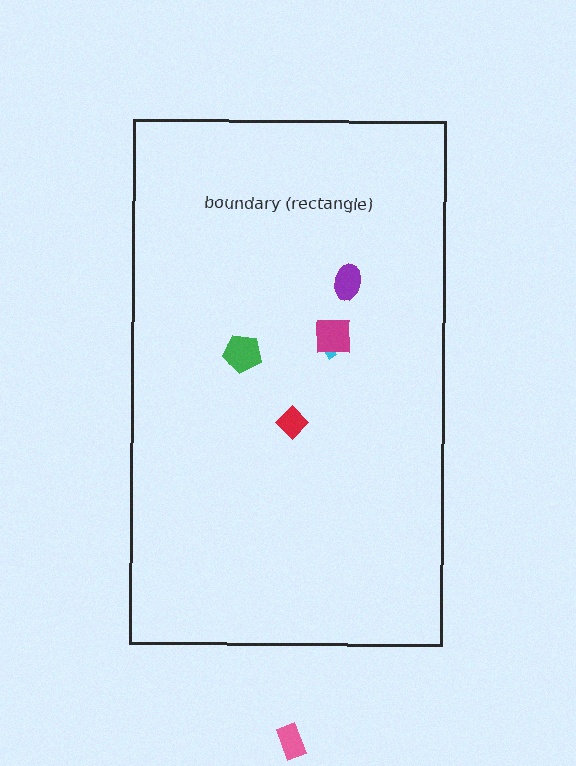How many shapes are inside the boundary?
5 inside, 1 outside.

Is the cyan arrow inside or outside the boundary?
Inside.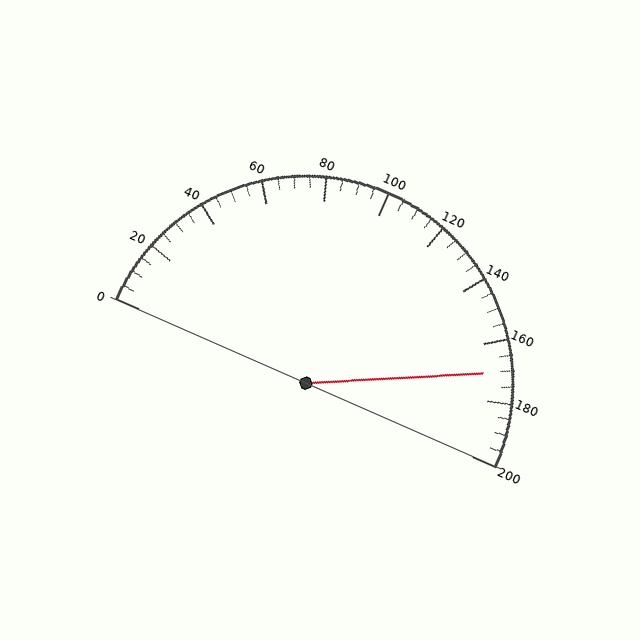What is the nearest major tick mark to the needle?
The nearest major tick mark is 160.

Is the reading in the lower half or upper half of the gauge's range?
The reading is in the upper half of the range (0 to 200).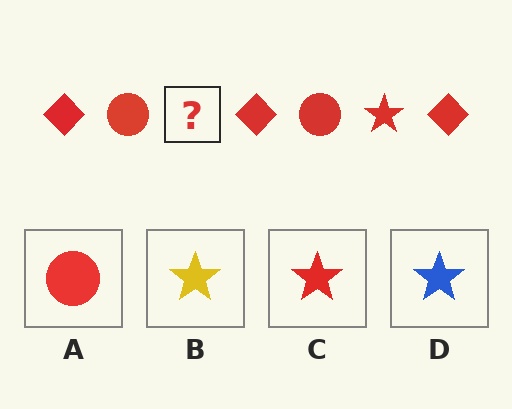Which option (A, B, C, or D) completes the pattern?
C.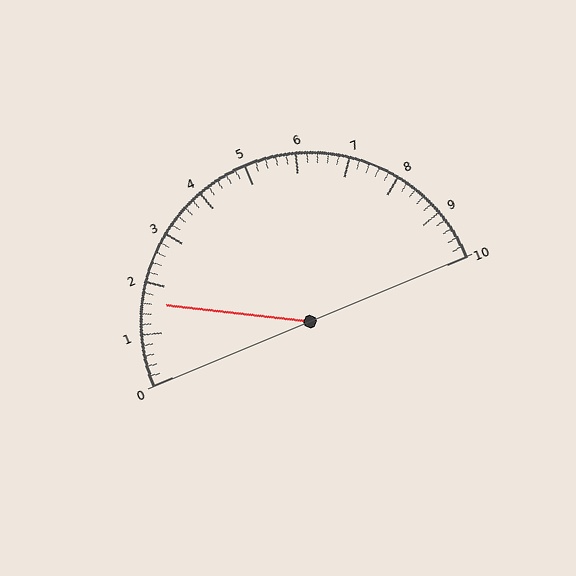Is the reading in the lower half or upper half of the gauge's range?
The reading is in the lower half of the range (0 to 10).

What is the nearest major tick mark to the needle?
The nearest major tick mark is 2.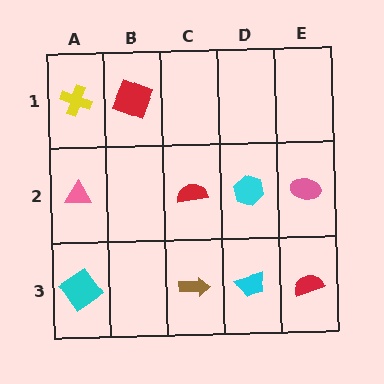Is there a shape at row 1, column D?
No, that cell is empty.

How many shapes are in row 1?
2 shapes.